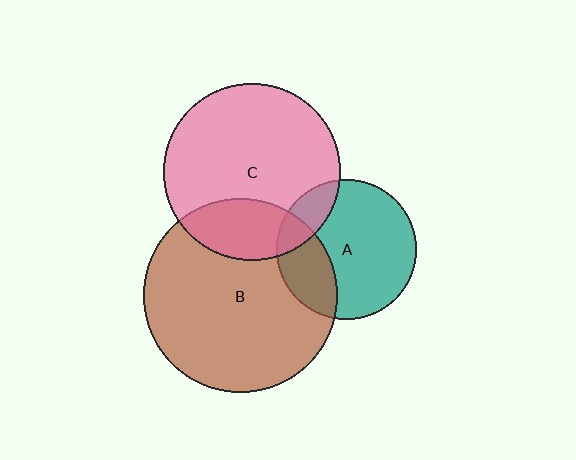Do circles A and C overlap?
Yes.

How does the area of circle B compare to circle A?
Approximately 1.9 times.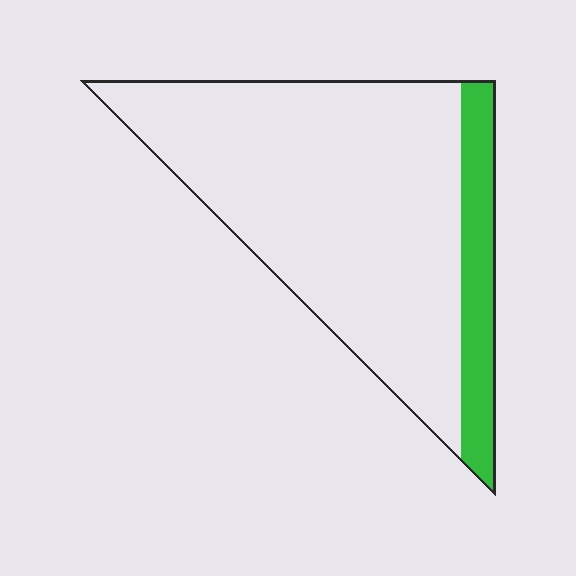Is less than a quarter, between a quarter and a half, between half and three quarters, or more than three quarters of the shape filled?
Less than a quarter.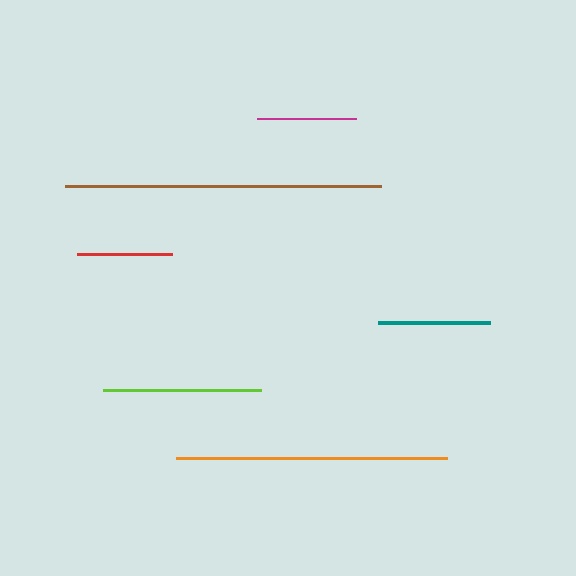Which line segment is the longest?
The brown line is the longest at approximately 316 pixels.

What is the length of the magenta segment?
The magenta segment is approximately 99 pixels long.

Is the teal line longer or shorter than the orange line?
The orange line is longer than the teal line.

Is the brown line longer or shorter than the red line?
The brown line is longer than the red line.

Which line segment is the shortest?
The red line is the shortest at approximately 96 pixels.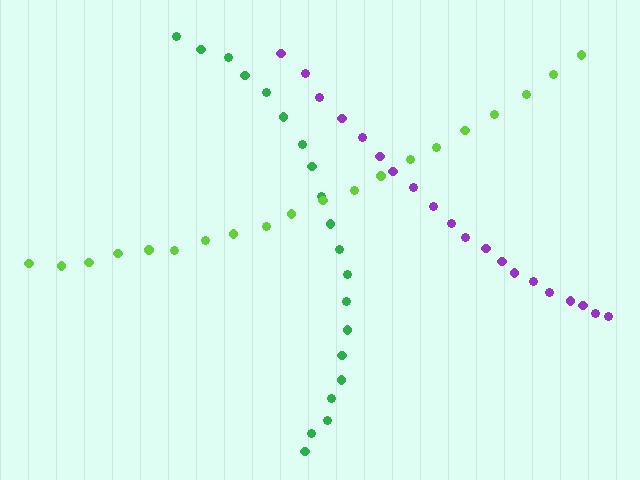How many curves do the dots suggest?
There are 3 distinct paths.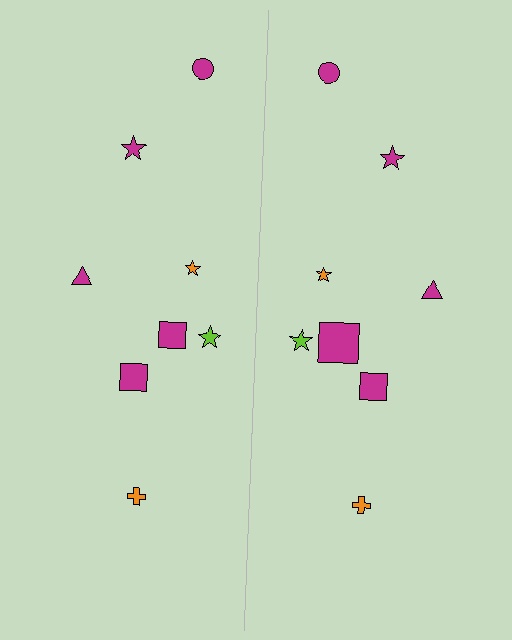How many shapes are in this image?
There are 16 shapes in this image.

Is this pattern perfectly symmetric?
No, the pattern is not perfectly symmetric. The magenta square on the right side has a different size than its mirror counterpart.